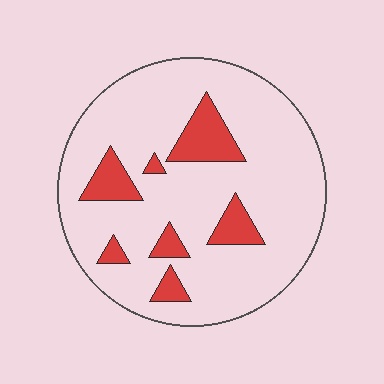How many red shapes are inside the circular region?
7.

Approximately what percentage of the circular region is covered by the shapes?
Approximately 15%.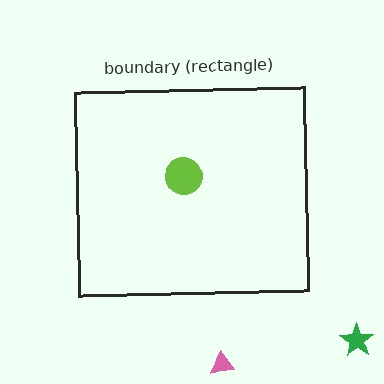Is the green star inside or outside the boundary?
Outside.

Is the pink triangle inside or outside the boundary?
Outside.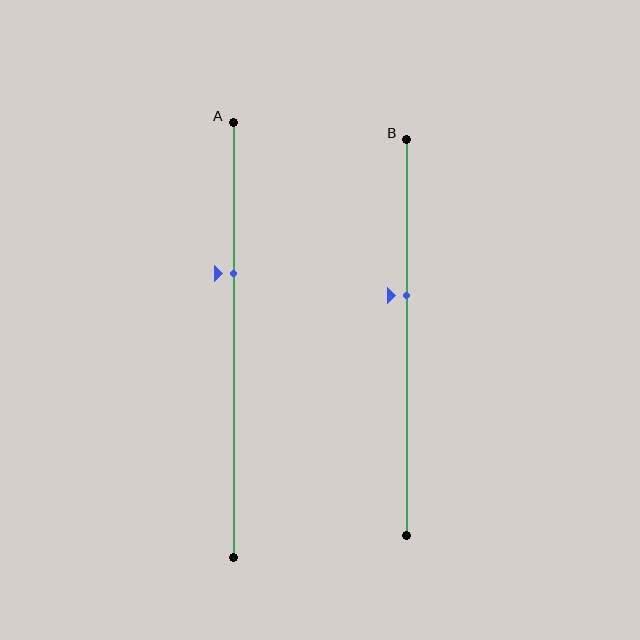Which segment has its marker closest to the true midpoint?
Segment B has its marker closest to the true midpoint.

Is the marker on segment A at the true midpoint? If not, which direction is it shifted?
No, the marker on segment A is shifted upward by about 15% of the segment length.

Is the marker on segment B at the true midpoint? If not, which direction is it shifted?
No, the marker on segment B is shifted upward by about 11% of the segment length.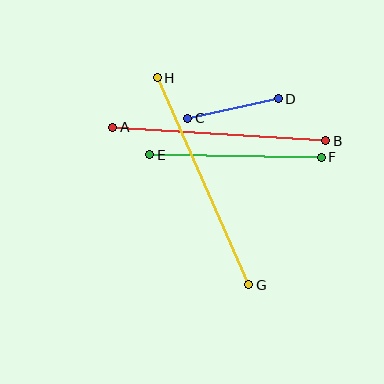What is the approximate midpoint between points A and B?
The midpoint is at approximately (219, 134) pixels.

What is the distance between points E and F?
The distance is approximately 172 pixels.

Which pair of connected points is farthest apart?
Points G and H are farthest apart.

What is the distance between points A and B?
The distance is approximately 213 pixels.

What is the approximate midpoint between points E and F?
The midpoint is at approximately (235, 156) pixels.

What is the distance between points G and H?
The distance is approximately 226 pixels.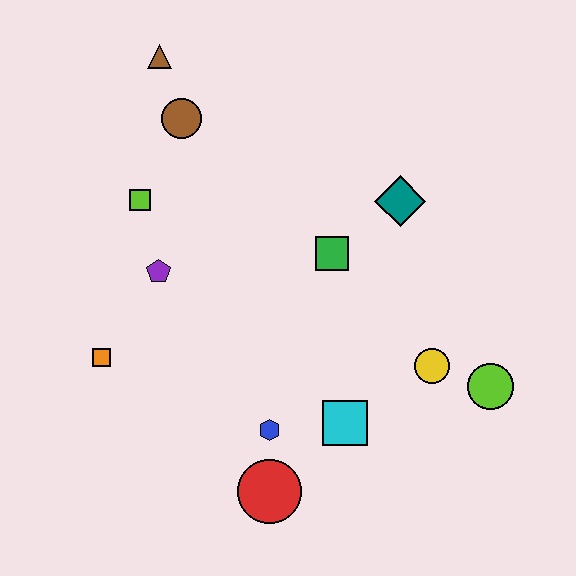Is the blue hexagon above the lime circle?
No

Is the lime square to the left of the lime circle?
Yes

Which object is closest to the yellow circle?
The lime circle is closest to the yellow circle.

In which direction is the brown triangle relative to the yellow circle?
The brown triangle is above the yellow circle.